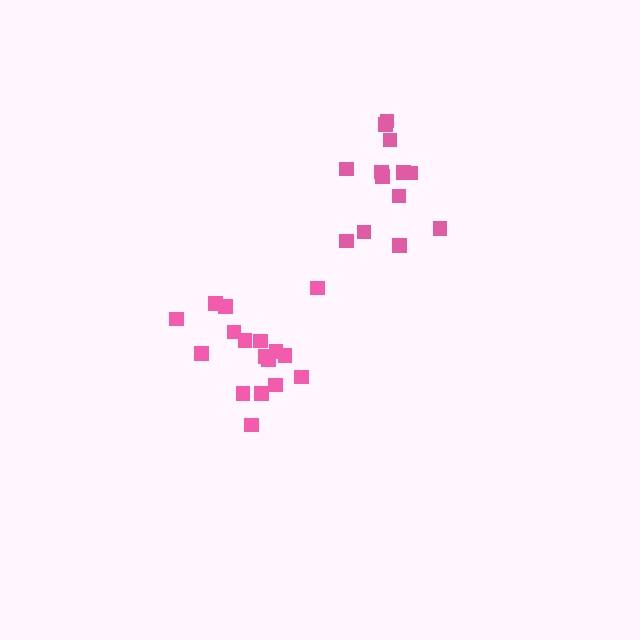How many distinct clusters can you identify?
There are 2 distinct clusters.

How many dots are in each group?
Group 1: 17 dots, Group 2: 13 dots (30 total).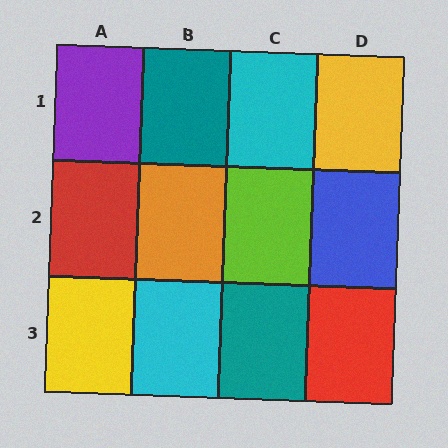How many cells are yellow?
2 cells are yellow.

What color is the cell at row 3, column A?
Yellow.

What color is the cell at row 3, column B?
Cyan.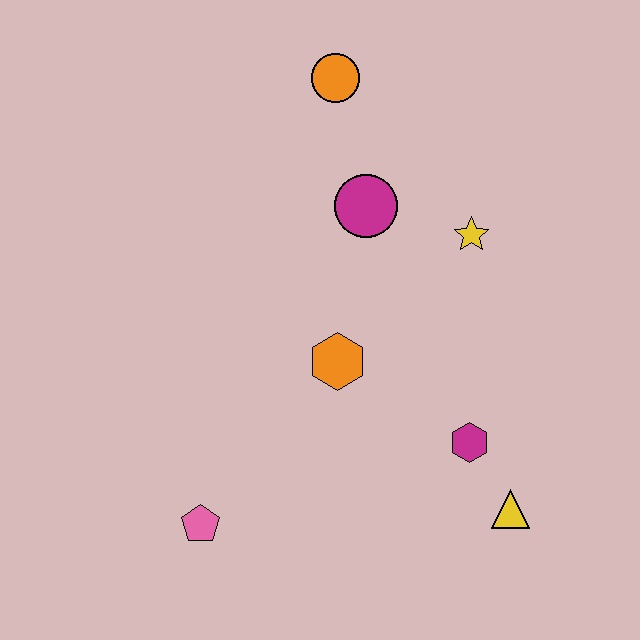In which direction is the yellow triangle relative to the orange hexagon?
The yellow triangle is to the right of the orange hexagon.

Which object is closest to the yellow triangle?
The magenta hexagon is closest to the yellow triangle.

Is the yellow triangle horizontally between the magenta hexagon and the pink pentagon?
No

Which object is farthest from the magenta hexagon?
The orange circle is farthest from the magenta hexagon.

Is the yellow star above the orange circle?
No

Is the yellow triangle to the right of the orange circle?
Yes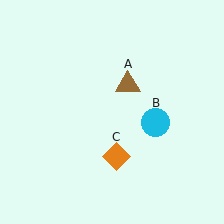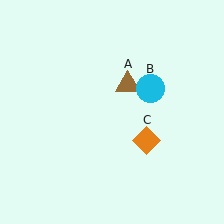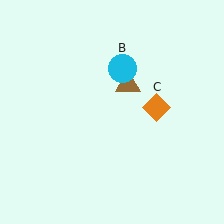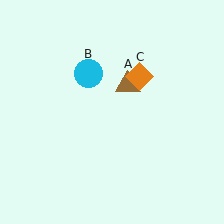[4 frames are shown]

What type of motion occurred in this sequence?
The cyan circle (object B), orange diamond (object C) rotated counterclockwise around the center of the scene.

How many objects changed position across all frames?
2 objects changed position: cyan circle (object B), orange diamond (object C).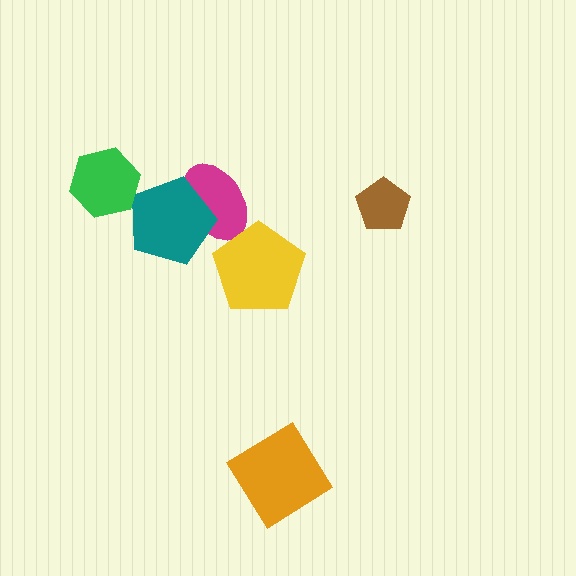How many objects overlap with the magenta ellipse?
2 objects overlap with the magenta ellipse.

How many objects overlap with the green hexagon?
0 objects overlap with the green hexagon.